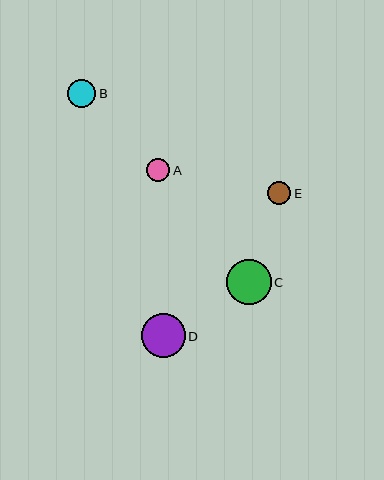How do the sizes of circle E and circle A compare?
Circle E and circle A are approximately the same size.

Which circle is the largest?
Circle C is the largest with a size of approximately 45 pixels.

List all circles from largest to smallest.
From largest to smallest: C, D, B, E, A.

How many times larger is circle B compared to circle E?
Circle B is approximately 1.2 times the size of circle E.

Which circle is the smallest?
Circle A is the smallest with a size of approximately 24 pixels.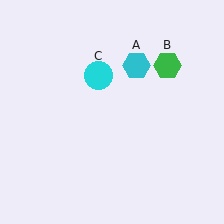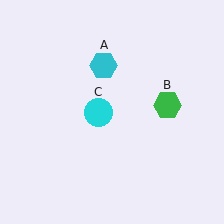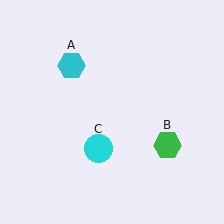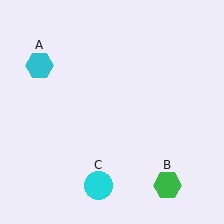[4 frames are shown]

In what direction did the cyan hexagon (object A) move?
The cyan hexagon (object A) moved left.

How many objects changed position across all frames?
3 objects changed position: cyan hexagon (object A), green hexagon (object B), cyan circle (object C).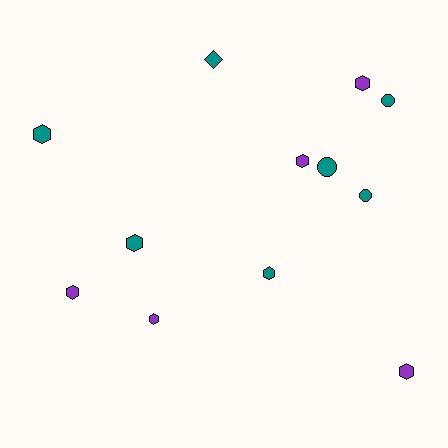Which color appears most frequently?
Teal, with 7 objects.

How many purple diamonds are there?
There are no purple diamonds.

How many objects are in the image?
There are 12 objects.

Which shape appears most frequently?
Hexagon, with 8 objects.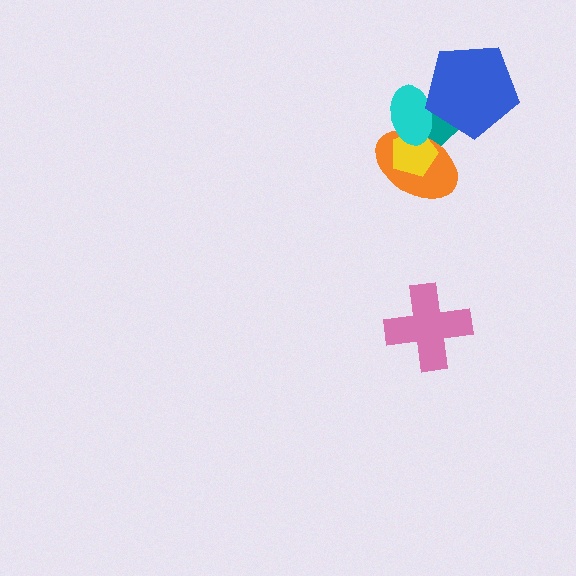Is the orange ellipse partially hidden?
Yes, it is partially covered by another shape.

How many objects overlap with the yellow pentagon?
3 objects overlap with the yellow pentagon.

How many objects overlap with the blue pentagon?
2 objects overlap with the blue pentagon.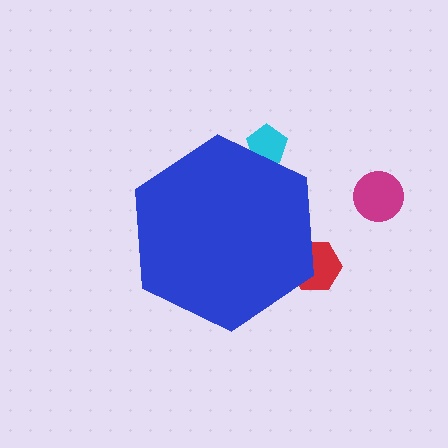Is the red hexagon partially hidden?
Yes, the red hexagon is partially hidden behind the blue hexagon.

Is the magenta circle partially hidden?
No, the magenta circle is fully visible.